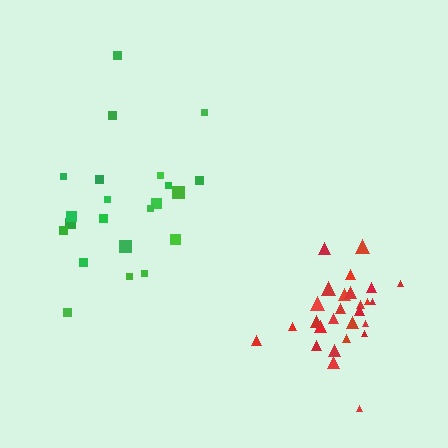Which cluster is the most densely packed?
Red.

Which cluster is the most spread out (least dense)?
Green.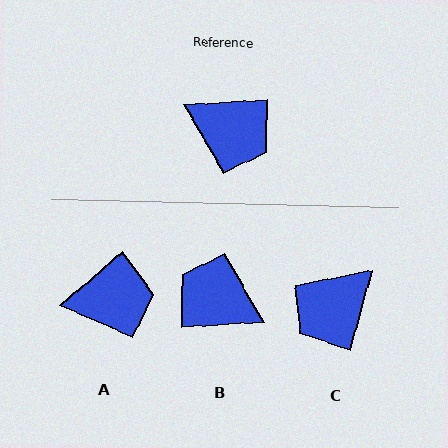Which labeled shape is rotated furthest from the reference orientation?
B, about 180 degrees away.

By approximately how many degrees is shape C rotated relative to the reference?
Approximately 109 degrees clockwise.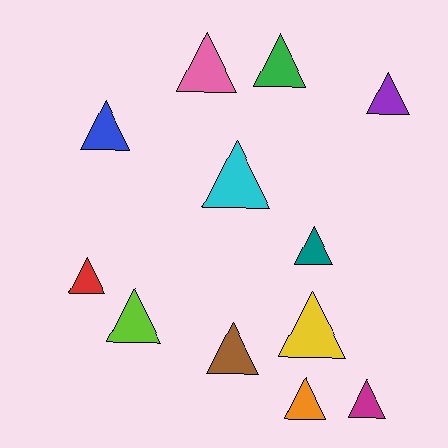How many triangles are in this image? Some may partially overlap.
There are 12 triangles.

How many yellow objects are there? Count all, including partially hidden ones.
There is 1 yellow object.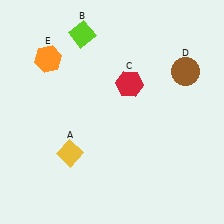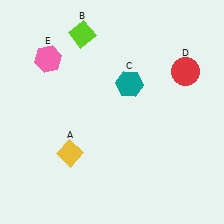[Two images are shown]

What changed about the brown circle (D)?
In Image 1, D is brown. In Image 2, it changed to red.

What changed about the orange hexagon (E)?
In Image 1, E is orange. In Image 2, it changed to pink.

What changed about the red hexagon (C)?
In Image 1, C is red. In Image 2, it changed to teal.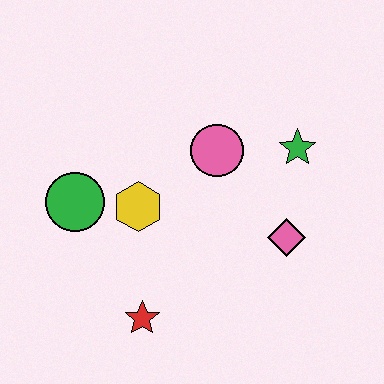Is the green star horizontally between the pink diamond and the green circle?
No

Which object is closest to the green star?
The pink circle is closest to the green star.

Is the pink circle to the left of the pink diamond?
Yes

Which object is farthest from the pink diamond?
The green circle is farthest from the pink diamond.